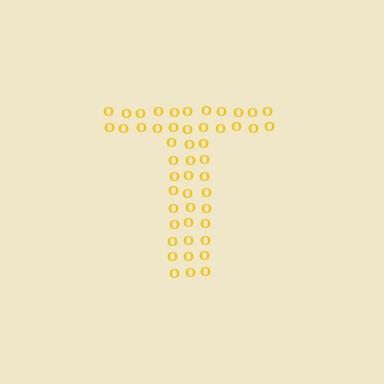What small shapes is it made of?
It is made of small letter O's.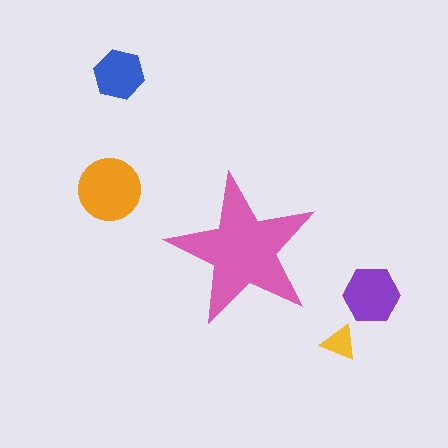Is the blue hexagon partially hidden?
No, the blue hexagon is fully visible.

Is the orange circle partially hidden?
No, the orange circle is fully visible.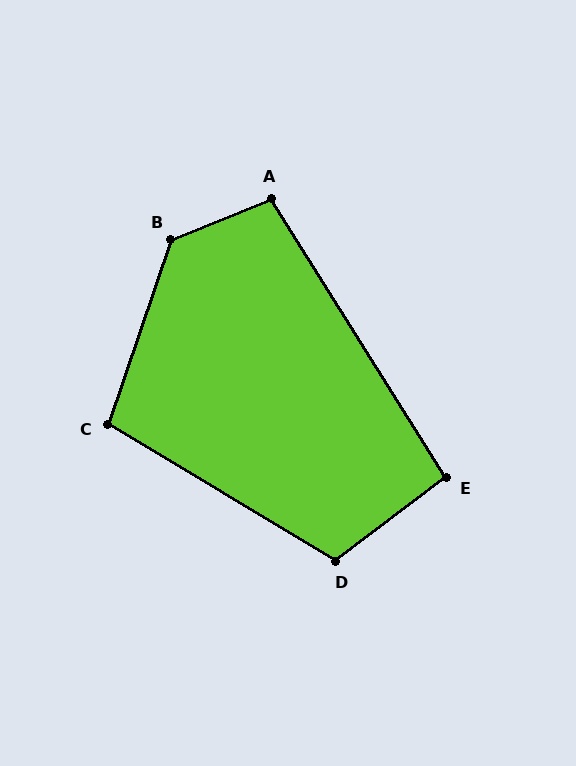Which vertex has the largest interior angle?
B, at approximately 131 degrees.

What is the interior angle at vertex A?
Approximately 100 degrees (obtuse).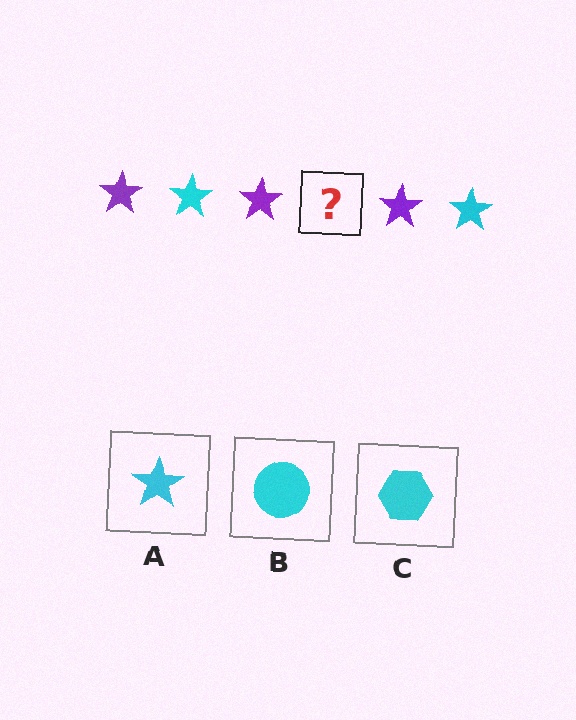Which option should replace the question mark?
Option A.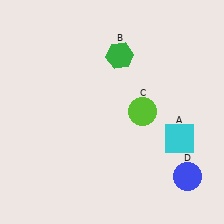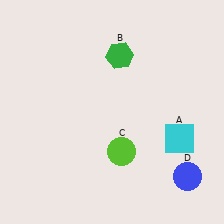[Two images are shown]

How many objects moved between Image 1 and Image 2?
1 object moved between the two images.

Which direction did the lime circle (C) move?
The lime circle (C) moved down.